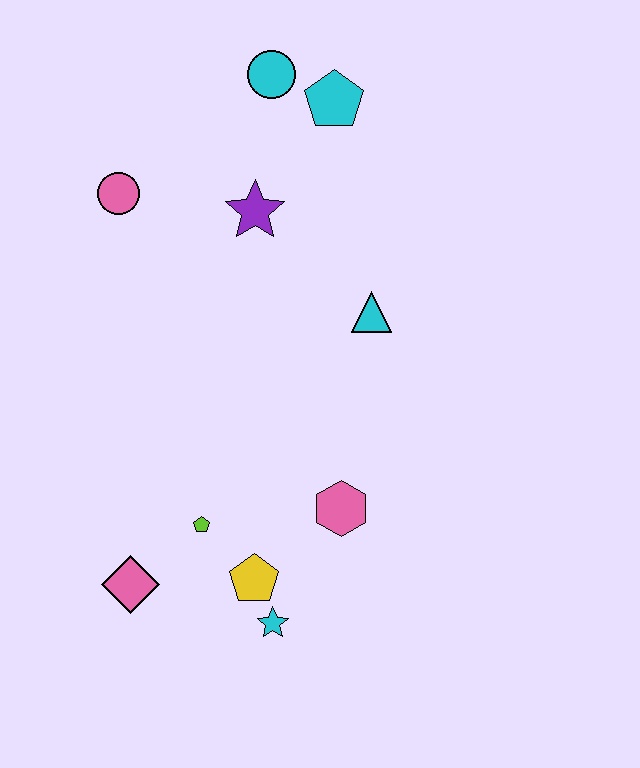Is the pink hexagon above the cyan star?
Yes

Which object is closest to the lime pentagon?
The yellow pentagon is closest to the lime pentagon.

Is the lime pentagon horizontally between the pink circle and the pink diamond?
No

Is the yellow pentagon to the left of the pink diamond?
No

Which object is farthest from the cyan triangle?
The pink diamond is farthest from the cyan triangle.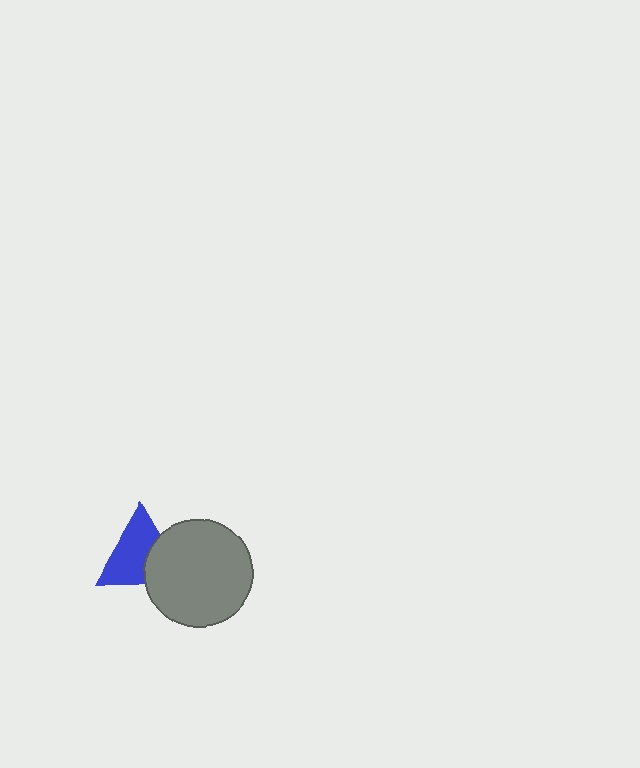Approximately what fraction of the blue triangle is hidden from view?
Roughly 35% of the blue triangle is hidden behind the gray circle.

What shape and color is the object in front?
The object in front is a gray circle.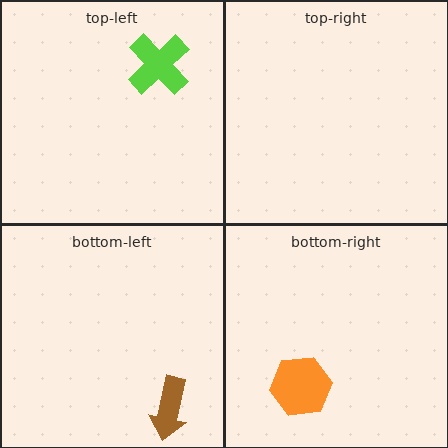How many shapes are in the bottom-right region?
1.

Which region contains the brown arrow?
The bottom-left region.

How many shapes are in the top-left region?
1.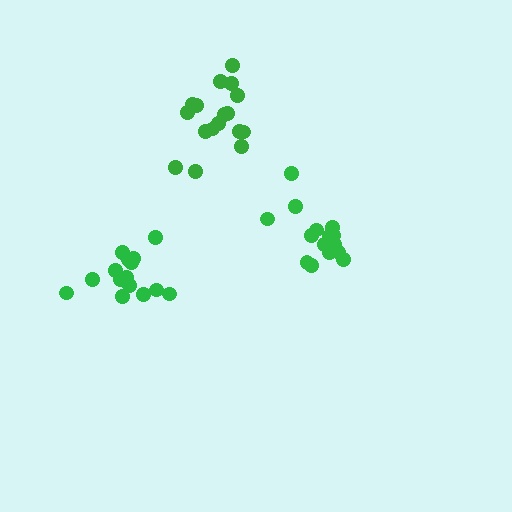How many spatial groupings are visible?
There are 3 spatial groupings.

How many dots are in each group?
Group 1: 15 dots, Group 2: 15 dots, Group 3: 17 dots (47 total).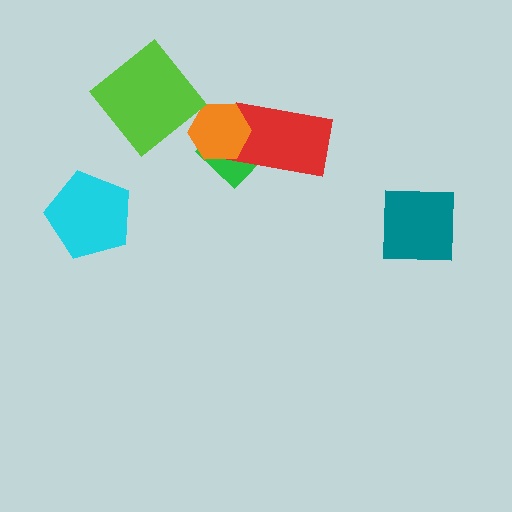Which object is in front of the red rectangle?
The orange hexagon is in front of the red rectangle.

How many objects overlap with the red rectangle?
2 objects overlap with the red rectangle.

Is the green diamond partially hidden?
Yes, it is partially covered by another shape.